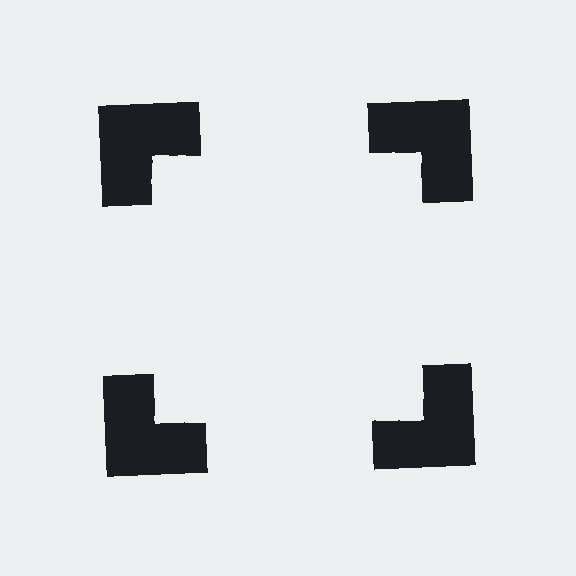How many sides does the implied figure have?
4 sides.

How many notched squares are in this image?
There are 4 — one at each vertex of the illusory square.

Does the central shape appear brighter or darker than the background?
It typically appears slightly brighter than the background, even though no actual brightness change is drawn.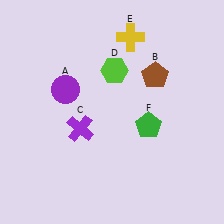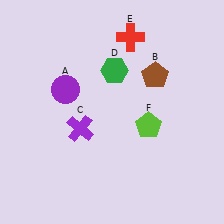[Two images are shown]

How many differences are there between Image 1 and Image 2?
There are 3 differences between the two images.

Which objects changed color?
D changed from lime to green. E changed from yellow to red. F changed from green to lime.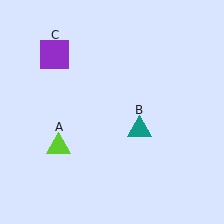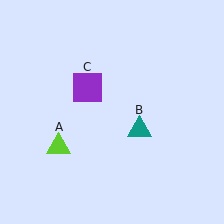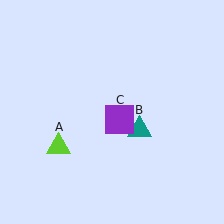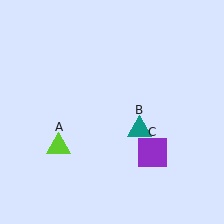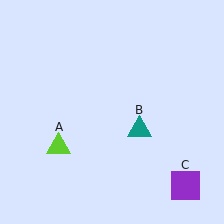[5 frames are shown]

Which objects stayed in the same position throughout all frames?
Lime triangle (object A) and teal triangle (object B) remained stationary.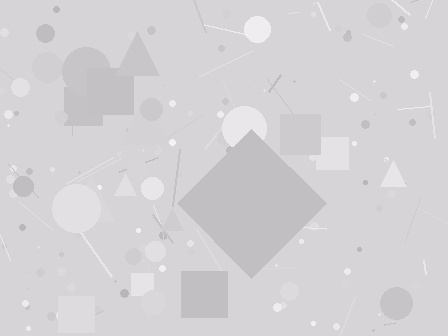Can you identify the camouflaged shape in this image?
The camouflaged shape is a diamond.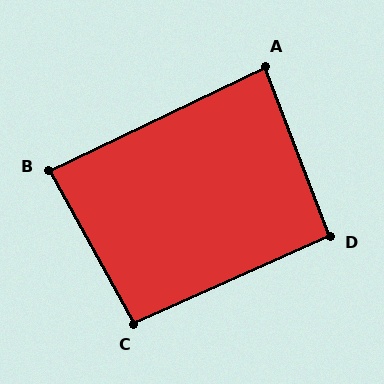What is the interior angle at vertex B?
Approximately 87 degrees (approximately right).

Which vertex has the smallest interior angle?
A, at approximately 85 degrees.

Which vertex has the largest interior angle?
C, at approximately 95 degrees.